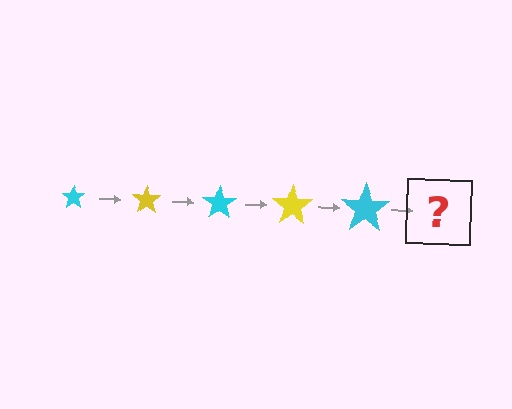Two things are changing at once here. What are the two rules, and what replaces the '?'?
The two rules are that the star grows larger each step and the color cycles through cyan and yellow. The '?' should be a yellow star, larger than the previous one.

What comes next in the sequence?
The next element should be a yellow star, larger than the previous one.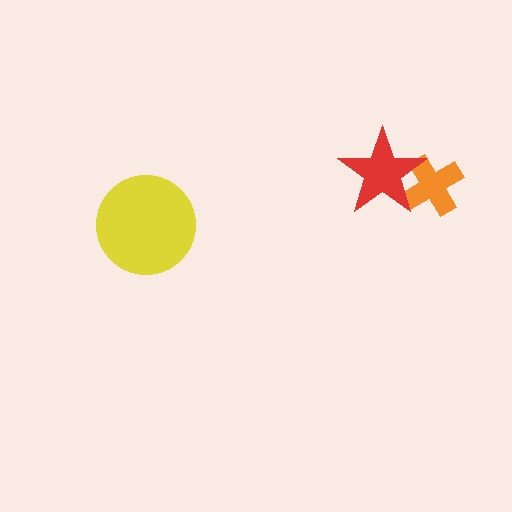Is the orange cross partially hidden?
Yes, it is partially covered by another shape.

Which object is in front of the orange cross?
The red star is in front of the orange cross.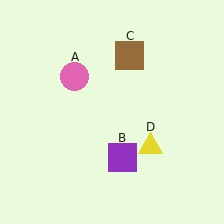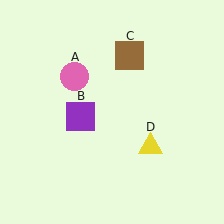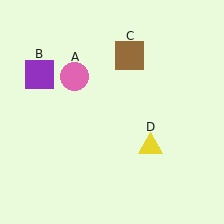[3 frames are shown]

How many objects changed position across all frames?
1 object changed position: purple square (object B).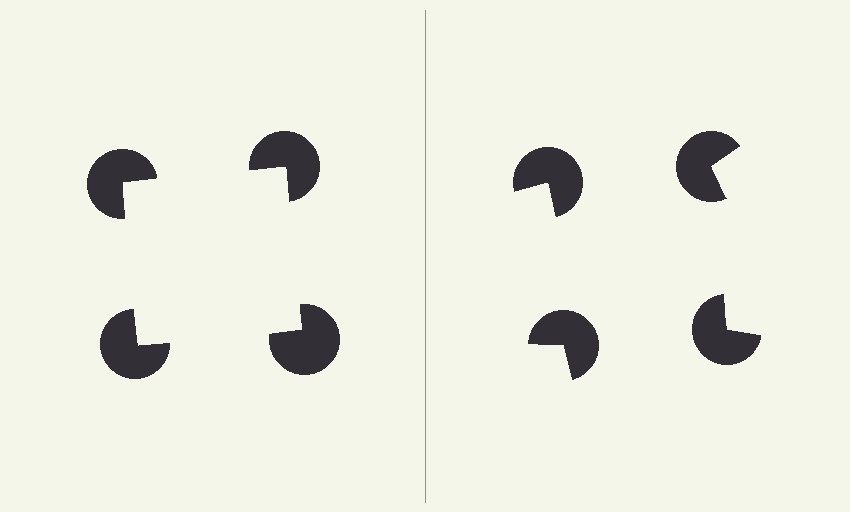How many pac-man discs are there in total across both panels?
8 — 4 on each side.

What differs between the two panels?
The pac-man discs are positioned identically on both sides; only the wedge orientations differ. On the left they align to a square; on the right they are misaligned.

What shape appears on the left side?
An illusory square.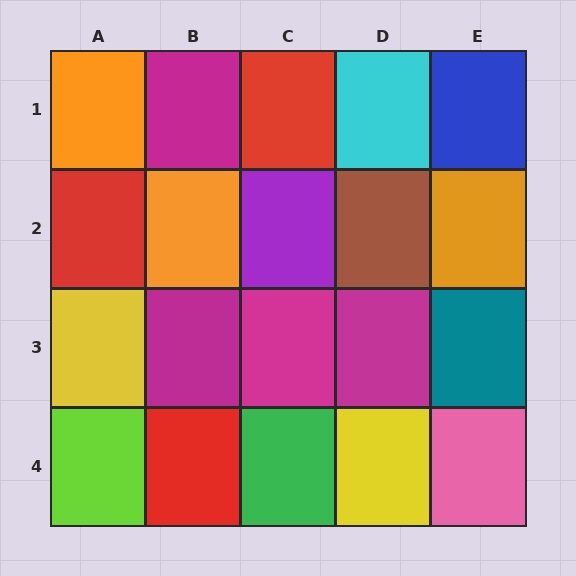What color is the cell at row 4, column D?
Yellow.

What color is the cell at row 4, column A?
Lime.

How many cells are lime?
1 cell is lime.